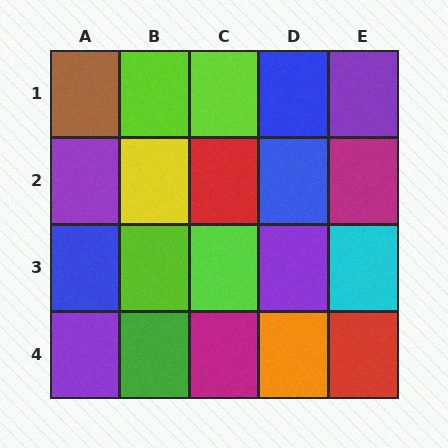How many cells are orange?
1 cell is orange.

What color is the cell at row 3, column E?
Cyan.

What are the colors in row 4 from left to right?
Purple, green, magenta, orange, red.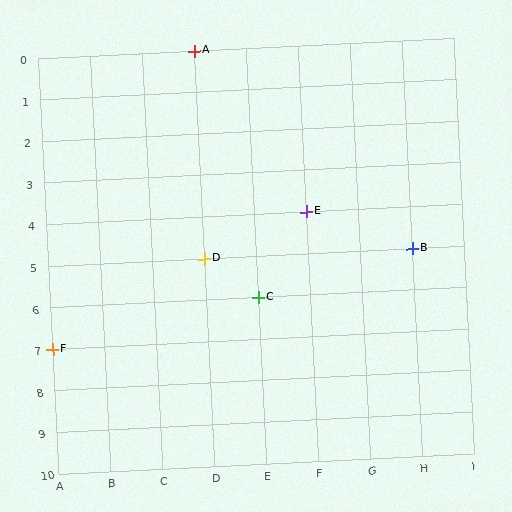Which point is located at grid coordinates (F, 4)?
Point E is at (F, 4).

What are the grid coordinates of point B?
Point B is at grid coordinates (H, 5).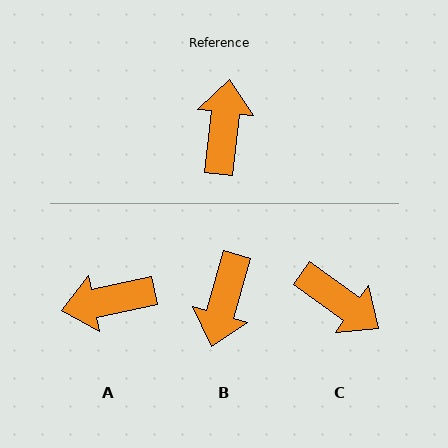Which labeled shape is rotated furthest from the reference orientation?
B, about 171 degrees away.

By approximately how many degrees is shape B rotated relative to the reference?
Approximately 171 degrees counter-clockwise.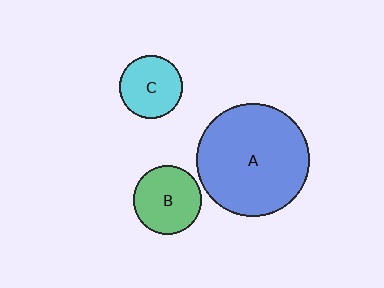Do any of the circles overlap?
No, none of the circles overlap.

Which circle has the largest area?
Circle A (blue).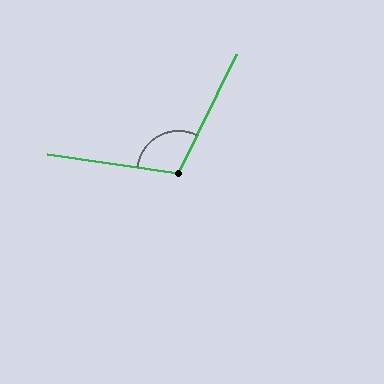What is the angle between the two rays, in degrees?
Approximately 108 degrees.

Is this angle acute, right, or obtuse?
It is obtuse.